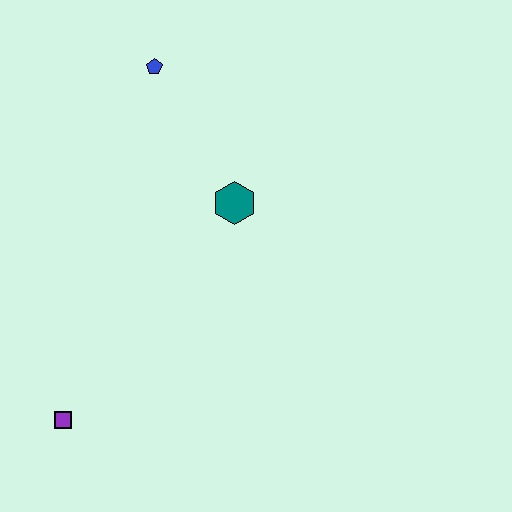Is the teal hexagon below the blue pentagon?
Yes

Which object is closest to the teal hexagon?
The blue pentagon is closest to the teal hexagon.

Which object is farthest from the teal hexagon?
The purple square is farthest from the teal hexagon.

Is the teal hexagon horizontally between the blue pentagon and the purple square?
No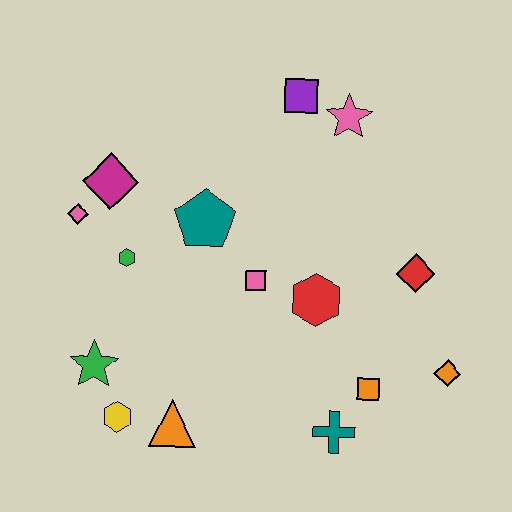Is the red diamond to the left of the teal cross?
No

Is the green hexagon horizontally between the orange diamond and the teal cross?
No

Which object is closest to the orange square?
The teal cross is closest to the orange square.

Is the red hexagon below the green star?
No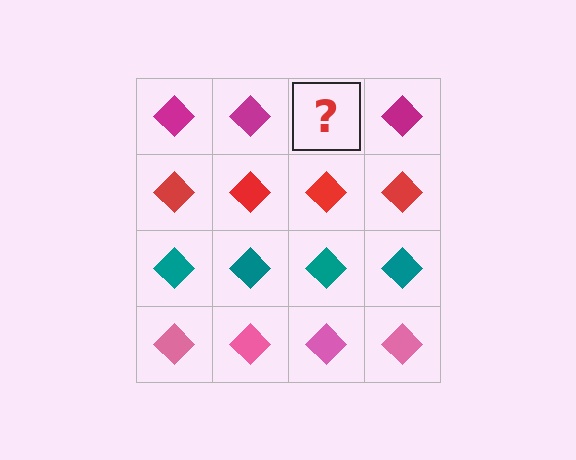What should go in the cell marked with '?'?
The missing cell should contain a magenta diamond.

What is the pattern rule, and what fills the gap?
The rule is that each row has a consistent color. The gap should be filled with a magenta diamond.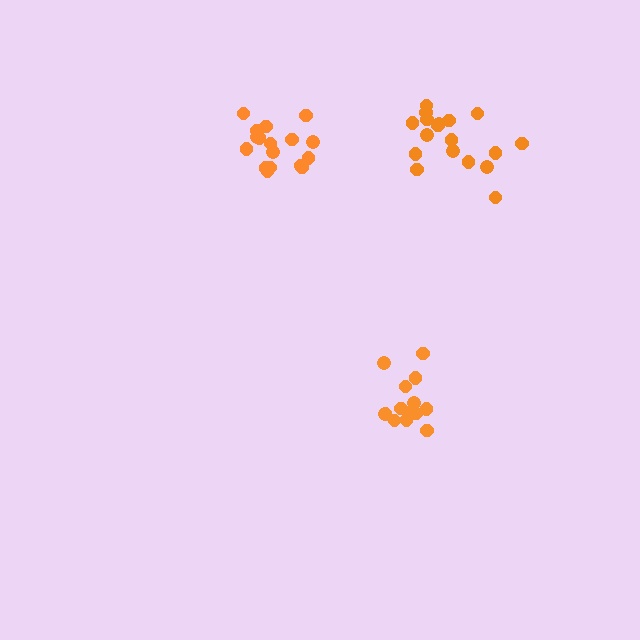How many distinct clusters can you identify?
There are 3 distinct clusters.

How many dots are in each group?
Group 1: 14 dots, Group 2: 17 dots, Group 3: 18 dots (49 total).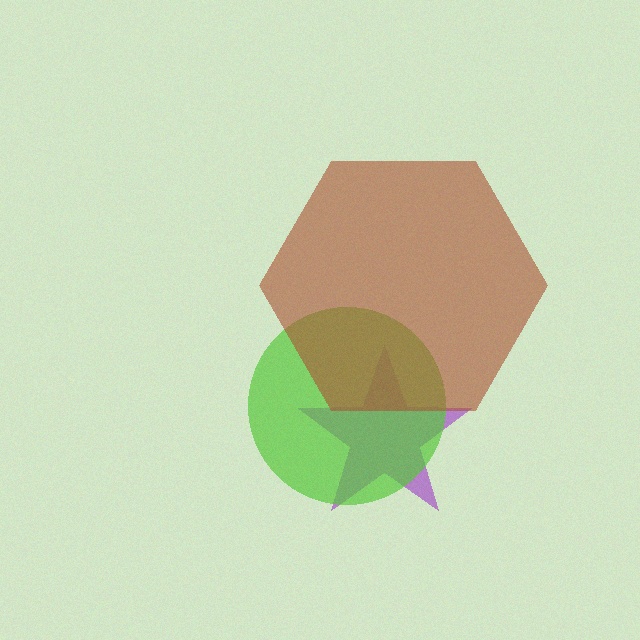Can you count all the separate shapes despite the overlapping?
Yes, there are 3 separate shapes.